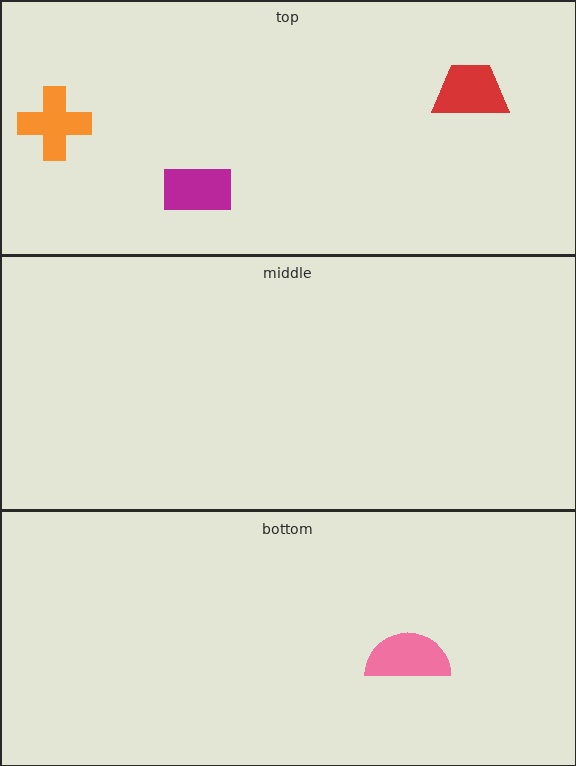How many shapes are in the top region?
3.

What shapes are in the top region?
The red trapezoid, the magenta rectangle, the orange cross.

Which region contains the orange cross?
The top region.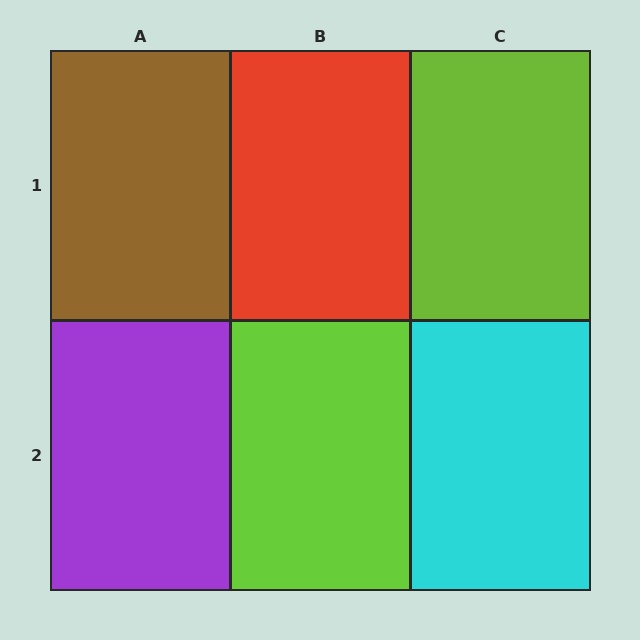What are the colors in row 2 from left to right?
Purple, lime, cyan.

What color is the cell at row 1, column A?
Brown.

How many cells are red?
1 cell is red.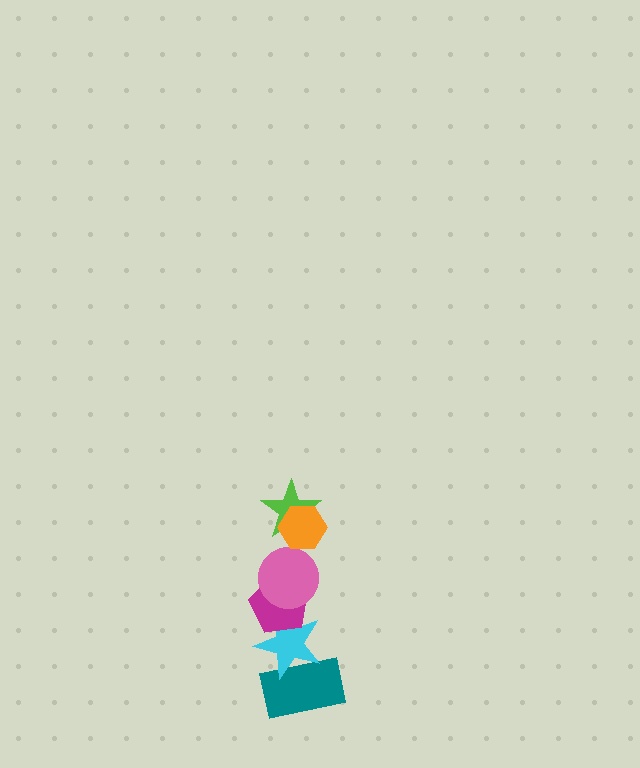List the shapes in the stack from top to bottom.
From top to bottom: the orange hexagon, the lime star, the pink circle, the magenta pentagon, the cyan star, the teal rectangle.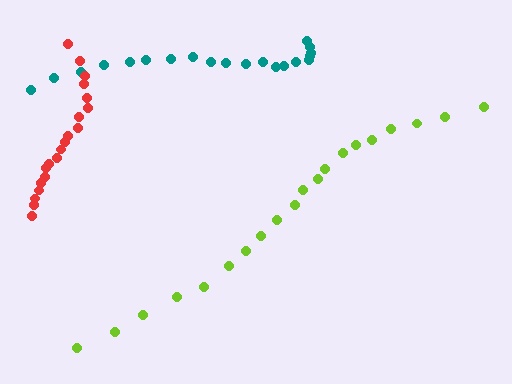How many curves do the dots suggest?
There are 3 distinct paths.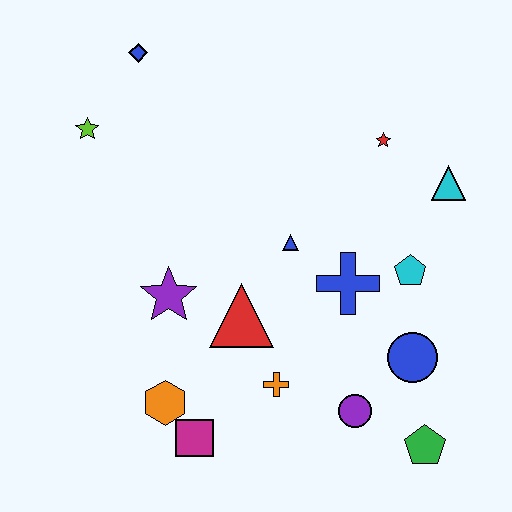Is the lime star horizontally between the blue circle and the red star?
No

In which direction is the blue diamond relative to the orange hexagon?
The blue diamond is above the orange hexagon.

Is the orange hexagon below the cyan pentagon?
Yes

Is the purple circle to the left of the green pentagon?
Yes